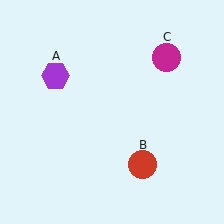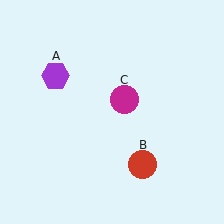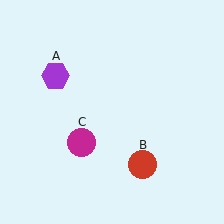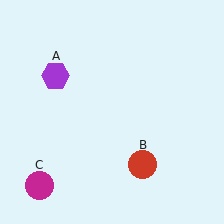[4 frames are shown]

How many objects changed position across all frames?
1 object changed position: magenta circle (object C).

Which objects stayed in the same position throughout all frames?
Purple hexagon (object A) and red circle (object B) remained stationary.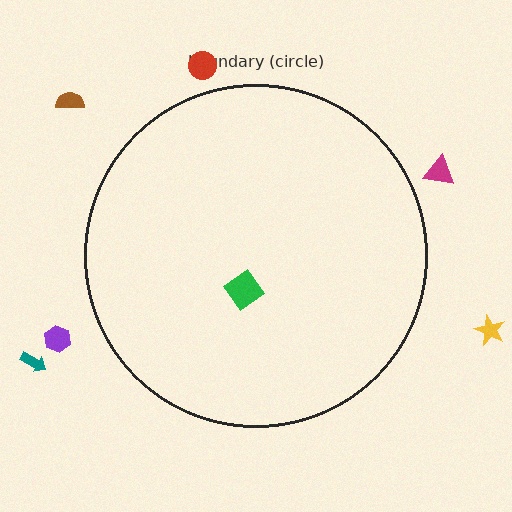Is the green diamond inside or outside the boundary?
Inside.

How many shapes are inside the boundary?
1 inside, 6 outside.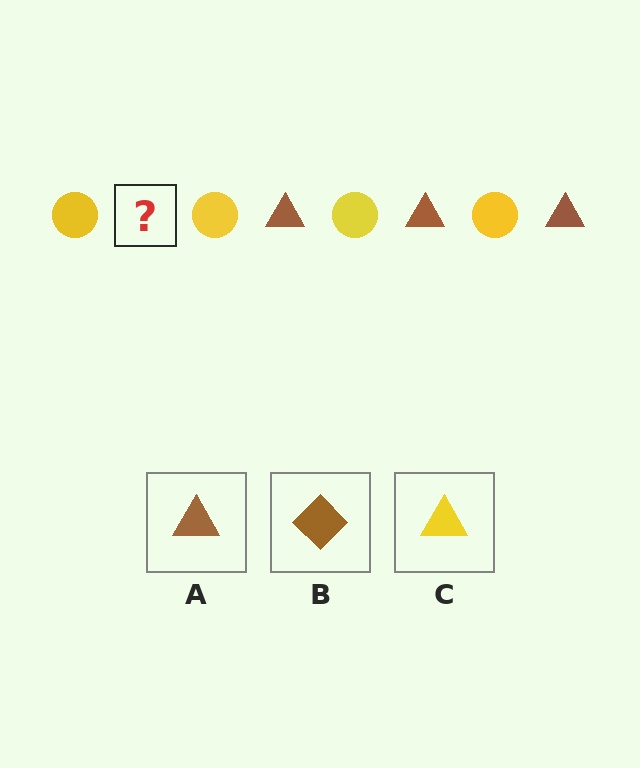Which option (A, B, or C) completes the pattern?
A.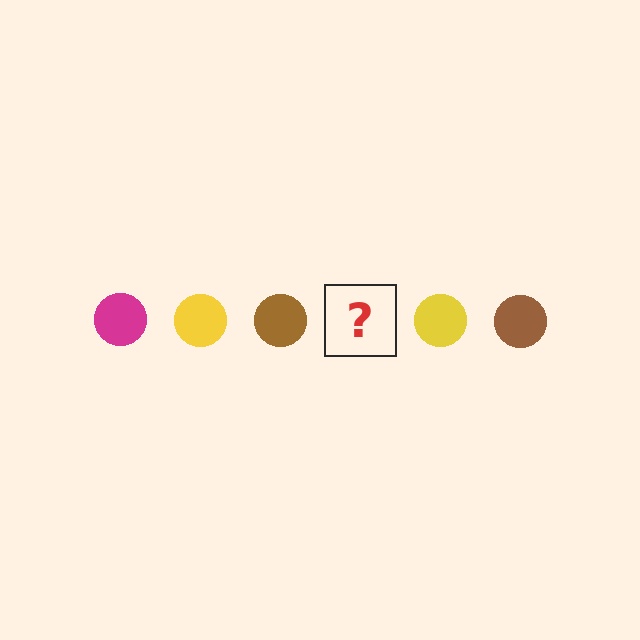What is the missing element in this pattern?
The missing element is a magenta circle.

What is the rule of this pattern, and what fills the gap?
The rule is that the pattern cycles through magenta, yellow, brown circles. The gap should be filled with a magenta circle.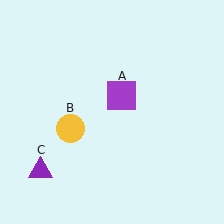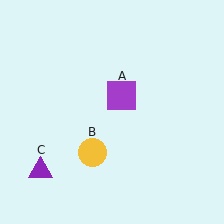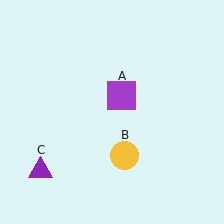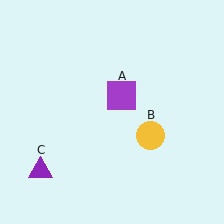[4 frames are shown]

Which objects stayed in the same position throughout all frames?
Purple square (object A) and purple triangle (object C) remained stationary.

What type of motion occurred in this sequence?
The yellow circle (object B) rotated counterclockwise around the center of the scene.